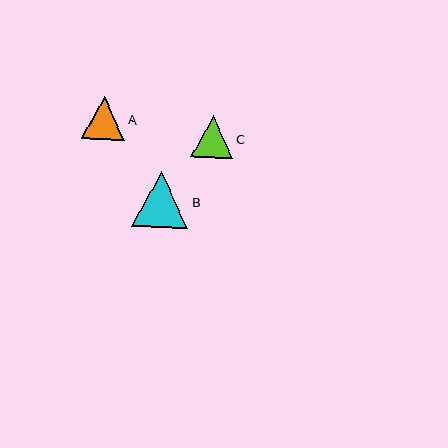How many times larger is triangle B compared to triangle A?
Triangle B is approximately 1.3 times the size of triangle A.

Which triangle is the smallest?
Triangle C is the smallest with a size of approximately 41 pixels.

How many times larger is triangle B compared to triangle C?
Triangle B is approximately 1.4 times the size of triangle C.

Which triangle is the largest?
Triangle B is the largest with a size of approximately 56 pixels.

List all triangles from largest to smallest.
From largest to smallest: B, A, C.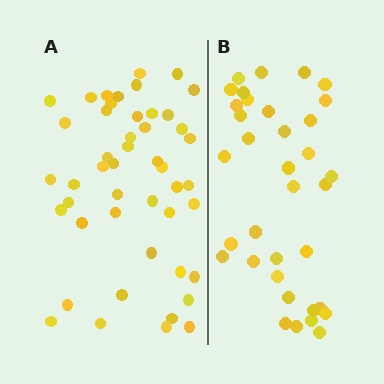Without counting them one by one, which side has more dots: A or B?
Region A (the left region) has more dots.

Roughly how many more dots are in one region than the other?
Region A has roughly 12 or so more dots than region B.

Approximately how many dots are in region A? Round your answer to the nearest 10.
About 50 dots. (The exact count is 47, which rounds to 50.)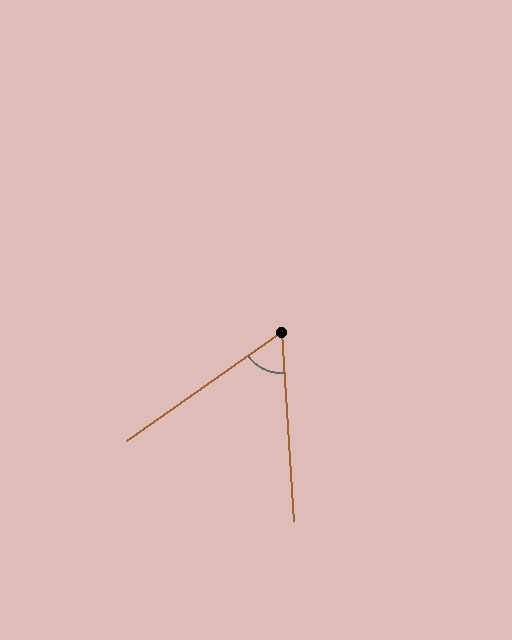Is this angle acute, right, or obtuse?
It is acute.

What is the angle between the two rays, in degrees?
Approximately 59 degrees.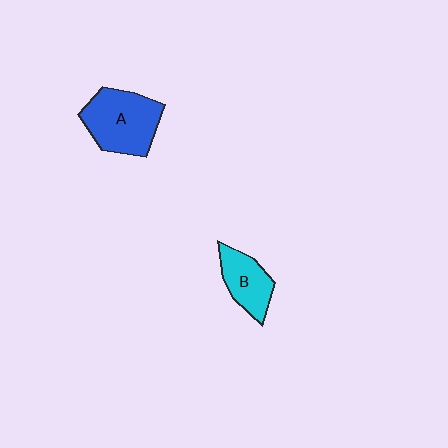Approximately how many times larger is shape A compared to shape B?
Approximately 1.6 times.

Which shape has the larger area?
Shape A (blue).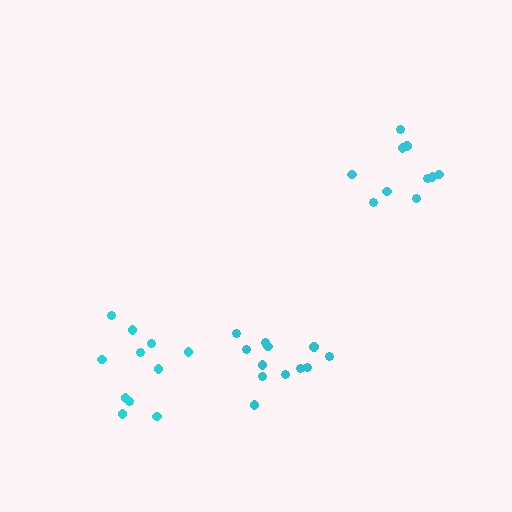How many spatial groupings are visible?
There are 3 spatial groupings.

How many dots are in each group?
Group 1: 12 dots, Group 2: 11 dots, Group 3: 10 dots (33 total).